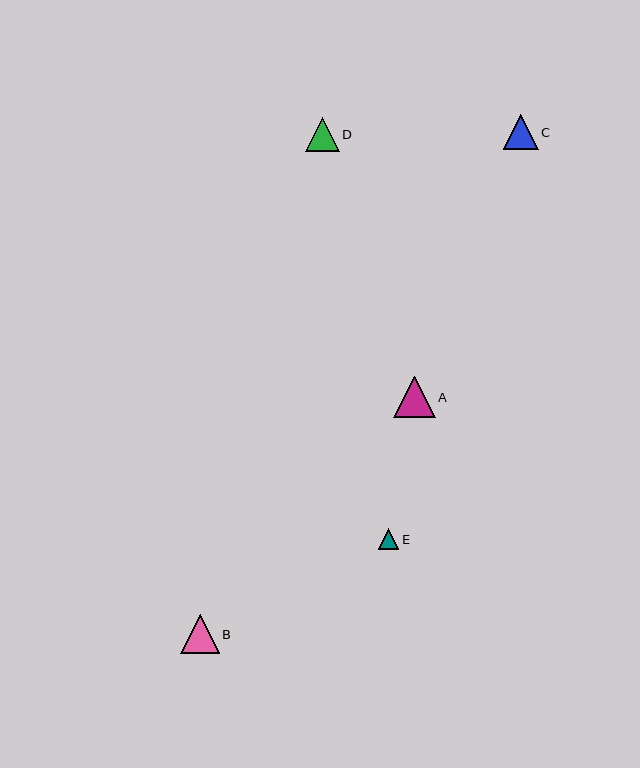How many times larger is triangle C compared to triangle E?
Triangle C is approximately 1.7 times the size of triangle E.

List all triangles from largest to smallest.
From largest to smallest: A, B, C, D, E.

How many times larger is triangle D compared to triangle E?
Triangle D is approximately 1.7 times the size of triangle E.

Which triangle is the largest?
Triangle A is the largest with a size of approximately 41 pixels.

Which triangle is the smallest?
Triangle E is the smallest with a size of approximately 20 pixels.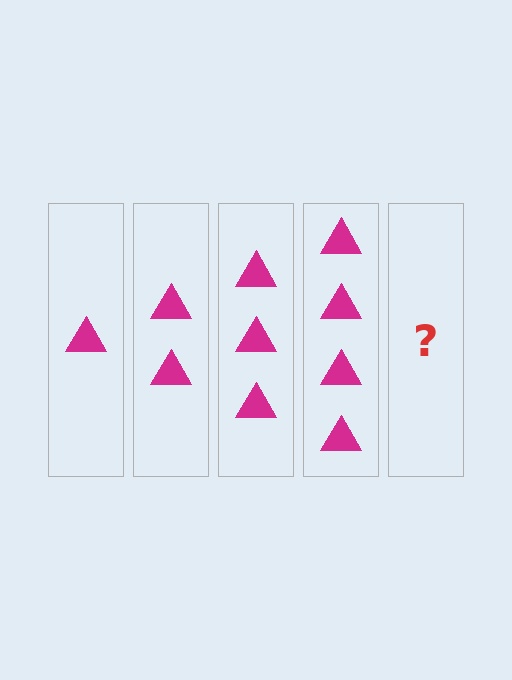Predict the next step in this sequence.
The next step is 5 triangles.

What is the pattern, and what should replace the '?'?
The pattern is that each step adds one more triangle. The '?' should be 5 triangles.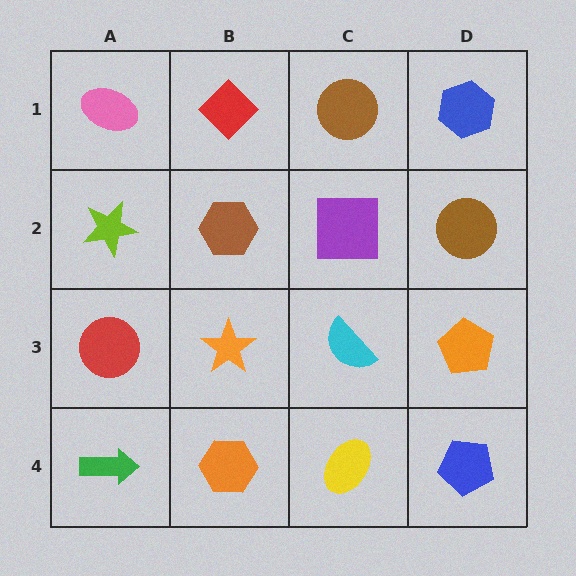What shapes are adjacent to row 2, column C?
A brown circle (row 1, column C), a cyan semicircle (row 3, column C), a brown hexagon (row 2, column B), a brown circle (row 2, column D).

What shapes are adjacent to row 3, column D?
A brown circle (row 2, column D), a blue pentagon (row 4, column D), a cyan semicircle (row 3, column C).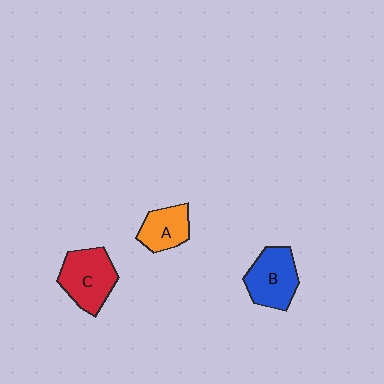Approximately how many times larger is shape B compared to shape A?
Approximately 1.4 times.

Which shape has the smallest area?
Shape A (orange).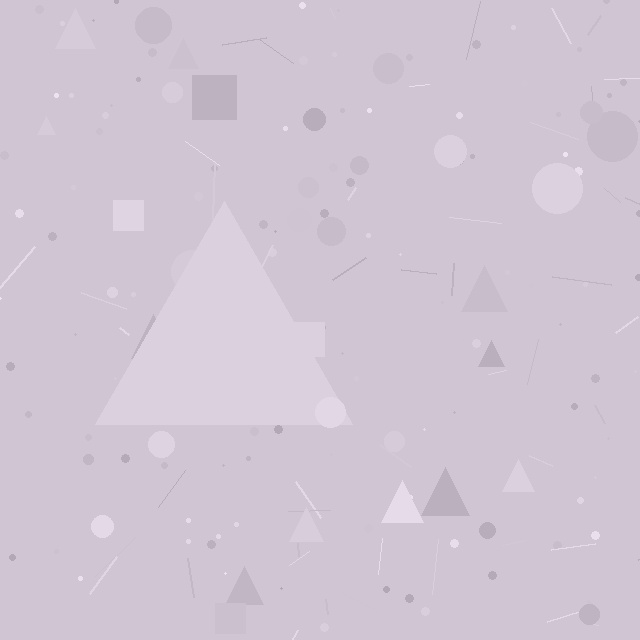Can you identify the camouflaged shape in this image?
The camouflaged shape is a triangle.